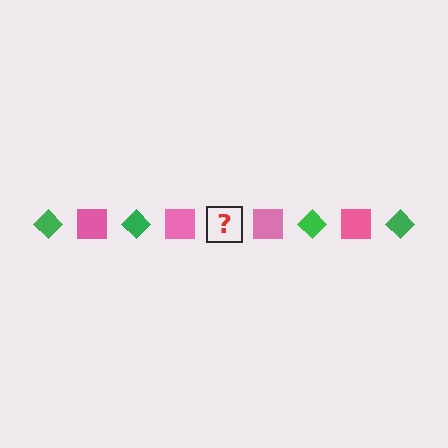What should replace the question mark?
The question mark should be replaced with a green diamond.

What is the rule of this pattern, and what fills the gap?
The rule is that the pattern alternates between green diamond and pink square. The gap should be filled with a green diamond.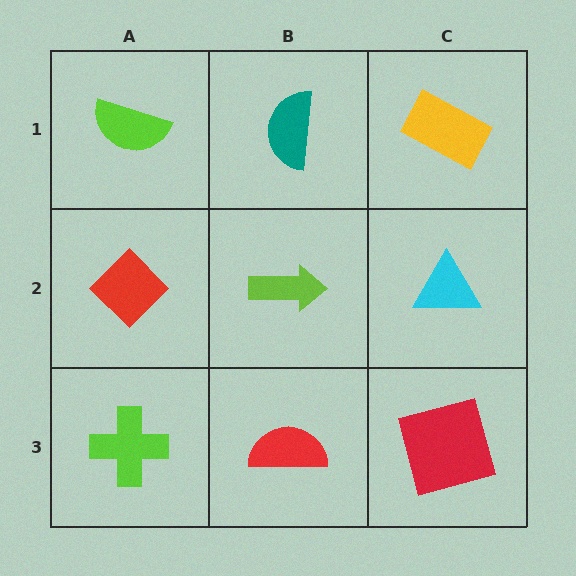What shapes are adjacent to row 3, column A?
A red diamond (row 2, column A), a red semicircle (row 3, column B).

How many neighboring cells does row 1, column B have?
3.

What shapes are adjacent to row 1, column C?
A cyan triangle (row 2, column C), a teal semicircle (row 1, column B).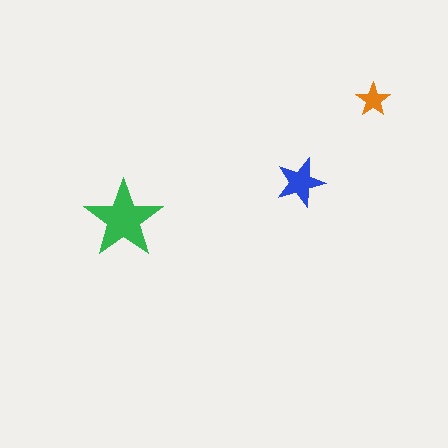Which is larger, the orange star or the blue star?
The blue one.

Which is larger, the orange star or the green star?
The green one.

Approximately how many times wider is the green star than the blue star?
About 1.5 times wider.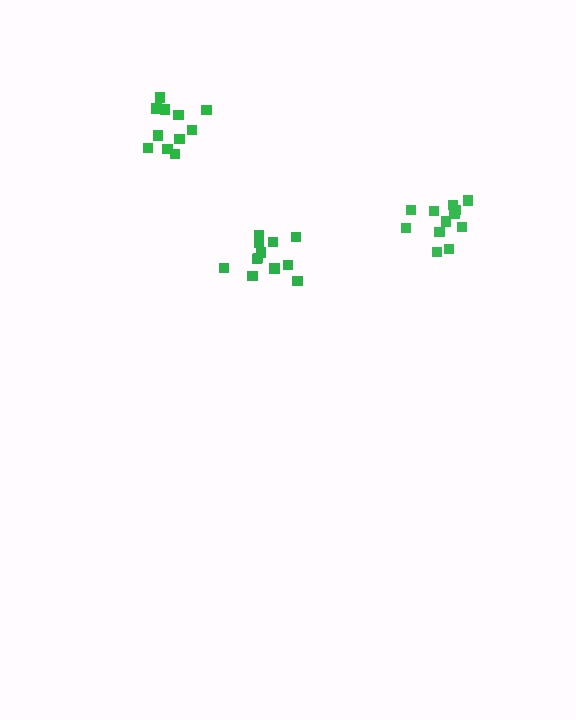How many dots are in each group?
Group 1: 12 dots, Group 2: 11 dots, Group 3: 12 dots (35 total).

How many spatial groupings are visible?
There are 3 spatial groupings.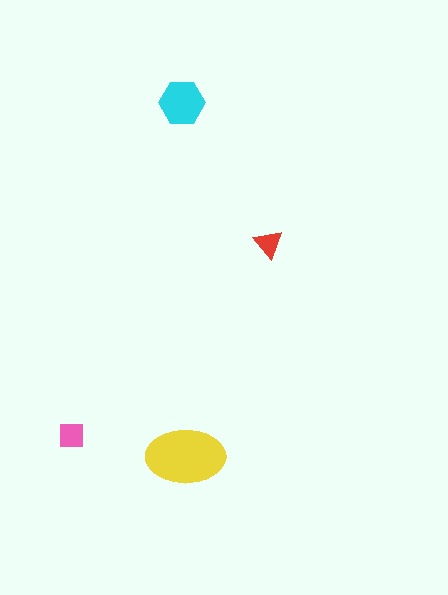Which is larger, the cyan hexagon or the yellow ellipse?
The yellow ellipse.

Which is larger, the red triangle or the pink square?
The pink square.